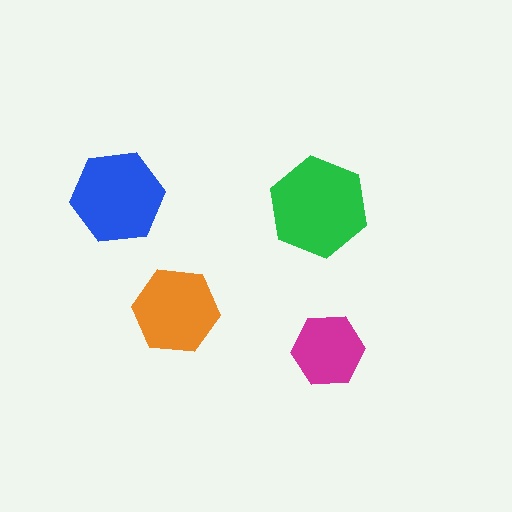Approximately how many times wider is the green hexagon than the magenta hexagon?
About 1.5 times wider.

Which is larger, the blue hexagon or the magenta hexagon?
The blue one.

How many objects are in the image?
There are 4 objects in the image.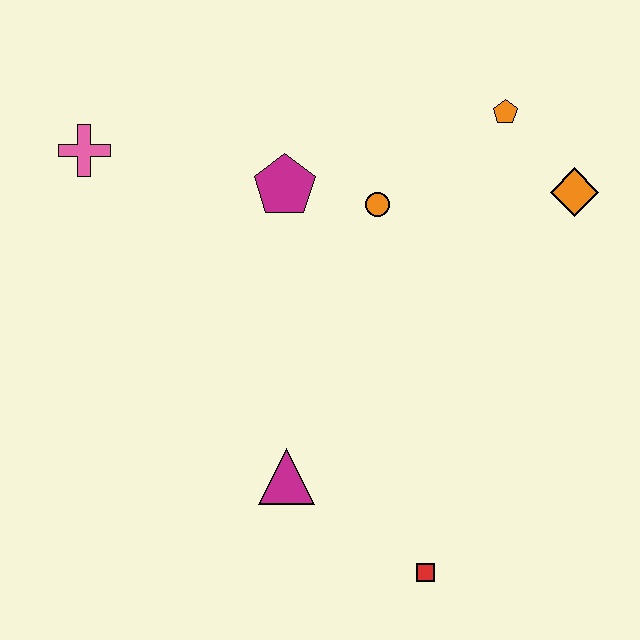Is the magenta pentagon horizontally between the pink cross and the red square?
Yes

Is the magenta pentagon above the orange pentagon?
No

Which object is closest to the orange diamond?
The orange pentagon is closest to the orange diamond.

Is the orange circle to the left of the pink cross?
No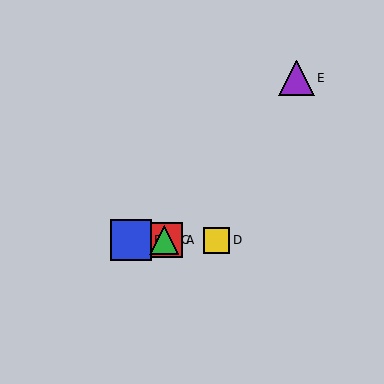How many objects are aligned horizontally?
4 objects (A, B, C, D) are aligned horizontally.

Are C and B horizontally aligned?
Yes, both are at y≈240.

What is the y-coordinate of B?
Object B is at y≈240.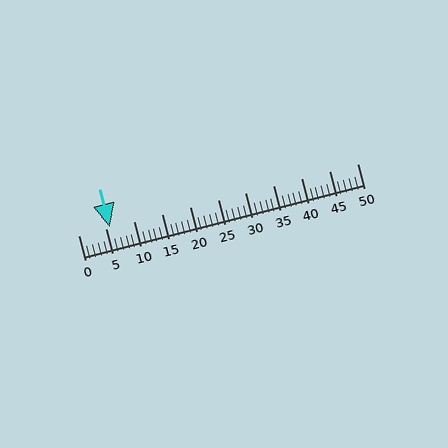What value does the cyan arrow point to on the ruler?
The cyan arrow points to approximately 6.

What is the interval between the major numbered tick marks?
The major tick marks are spaced 5 units apart.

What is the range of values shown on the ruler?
The ruler shows values from 0 to 50.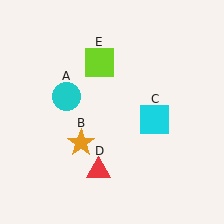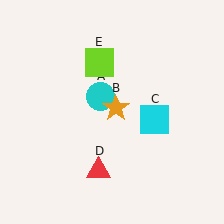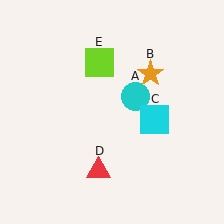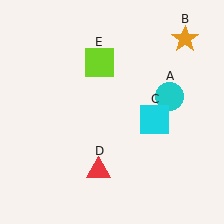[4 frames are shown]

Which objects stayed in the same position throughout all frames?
Cyan square (object C) and red triangle (object D) and lime square (object E) remained stationary.